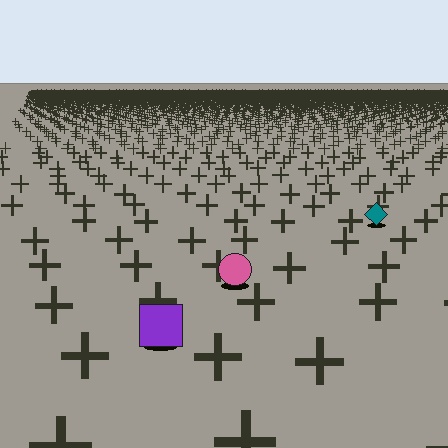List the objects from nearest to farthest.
From nearest to farthest: the purple square, the pink circle, the teal diamond.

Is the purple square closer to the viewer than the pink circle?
Yes. The purple square is closer — you can tell from the texture gradient: the ground texture is coarser near it.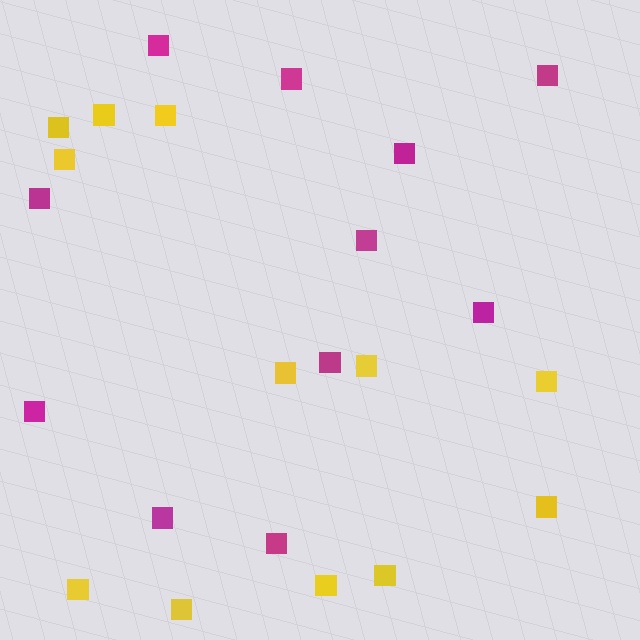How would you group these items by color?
There are 2 groups: one group of magenta squares (11) and one group of yellow squares (12).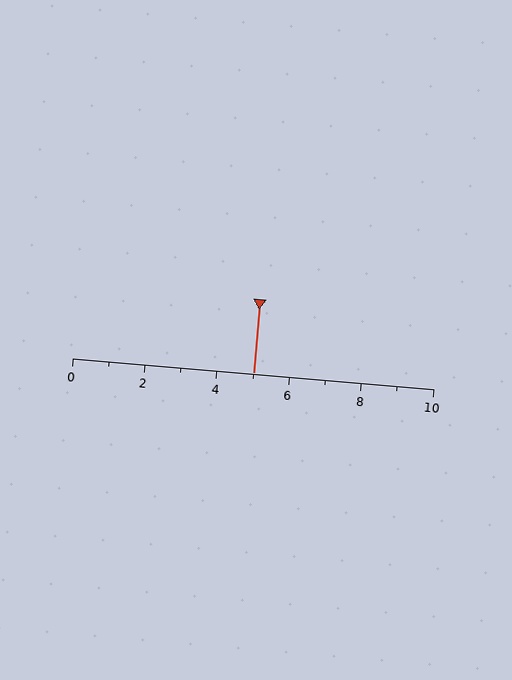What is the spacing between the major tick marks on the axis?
The major ticks are spaced 2 apart.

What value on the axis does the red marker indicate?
The marker indicates approximately 5.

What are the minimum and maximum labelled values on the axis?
The axis runs from 0 to 10.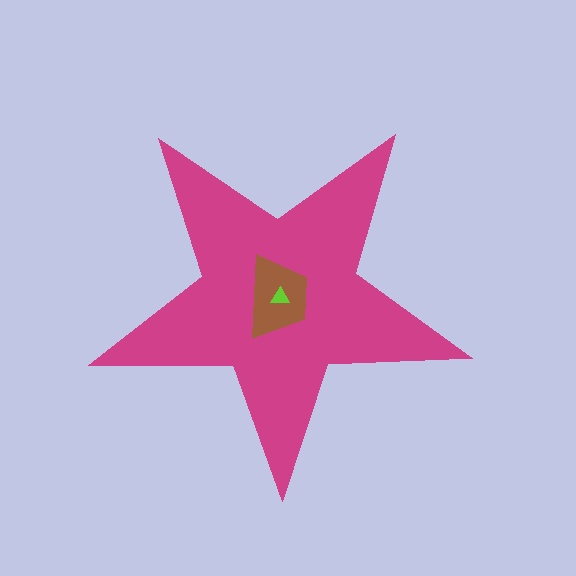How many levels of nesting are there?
3.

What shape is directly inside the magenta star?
The brown trapezoid.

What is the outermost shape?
The magenta star.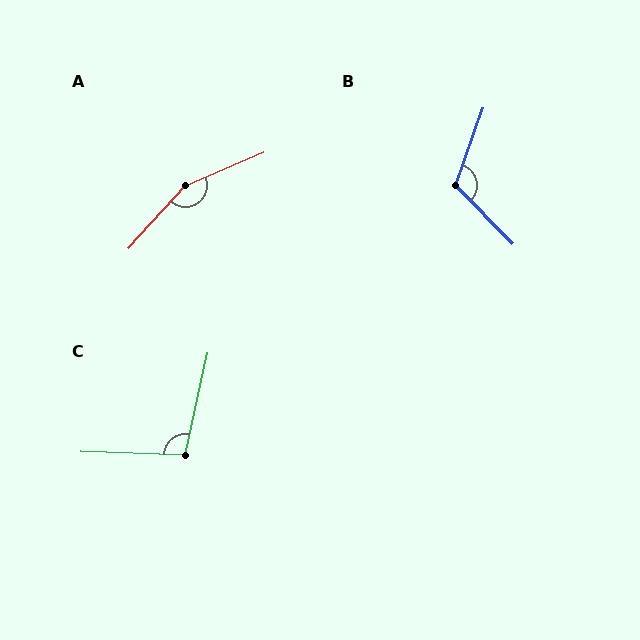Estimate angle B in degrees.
Approximately 116 degrees.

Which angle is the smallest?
C, at approximately 100 degrees.